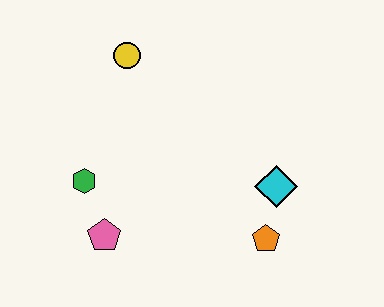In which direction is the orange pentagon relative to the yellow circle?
The orange pentagon is below the yellow circle.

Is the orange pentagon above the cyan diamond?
No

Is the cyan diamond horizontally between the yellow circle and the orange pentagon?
No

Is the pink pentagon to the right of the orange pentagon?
No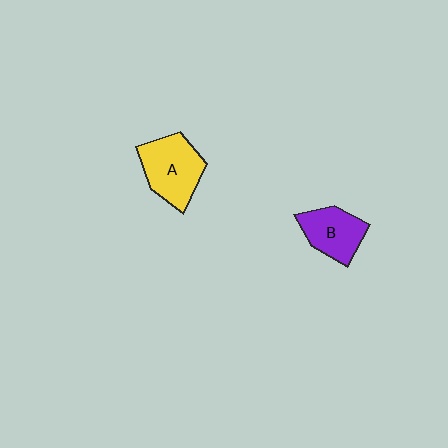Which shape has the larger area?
Shape A (yellow).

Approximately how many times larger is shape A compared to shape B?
Approximately 1.3 times.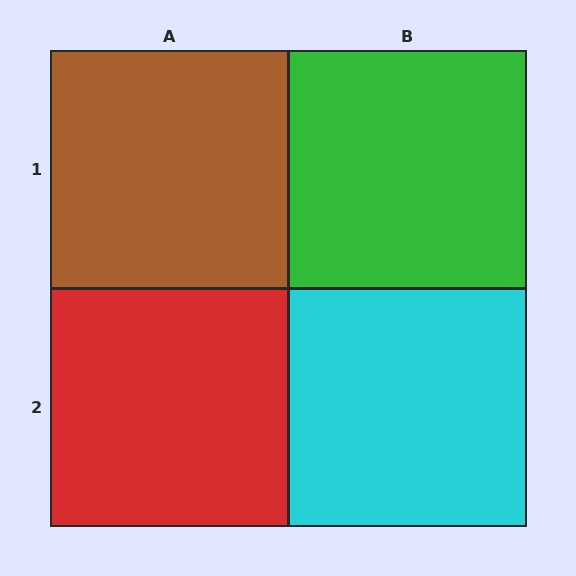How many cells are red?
1 cell is red.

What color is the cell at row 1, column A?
Brown.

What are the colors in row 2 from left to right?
Red, cyan.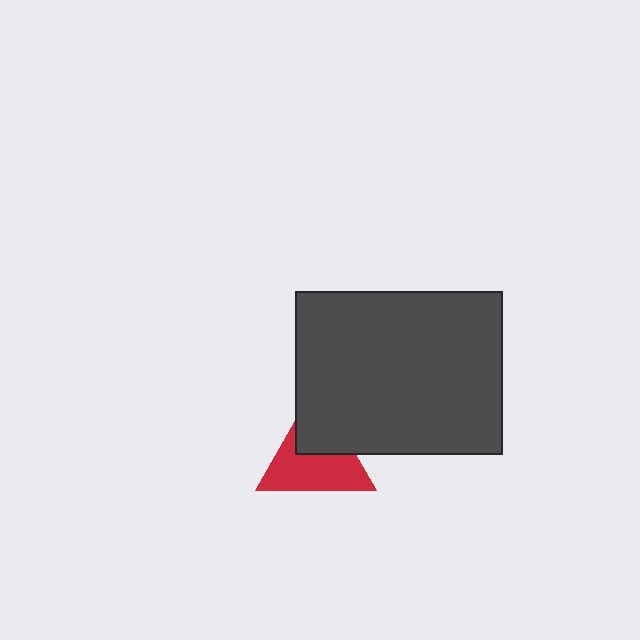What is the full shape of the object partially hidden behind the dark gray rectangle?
The partially hidden object is a red triangle.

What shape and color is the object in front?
The object in front is a dark gray rectangle.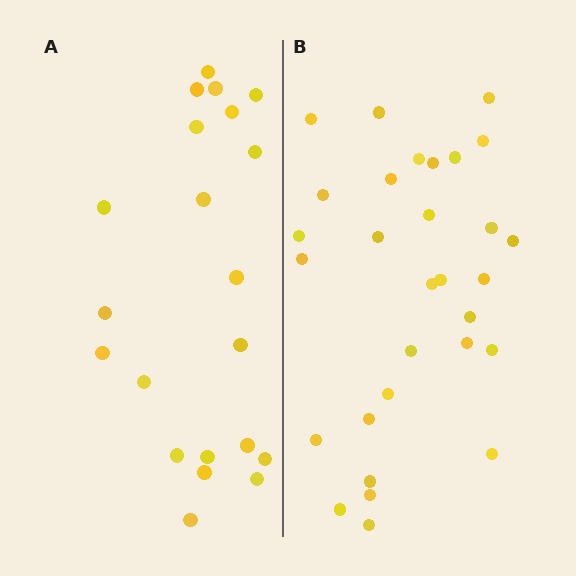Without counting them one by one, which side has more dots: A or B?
Region B (the right region) has more dots.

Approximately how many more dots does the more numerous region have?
Region B has roughly 8 or so more dots than region A.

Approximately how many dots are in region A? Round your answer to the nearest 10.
About 20 dots. (The exact count is 21, which rounds to 20.)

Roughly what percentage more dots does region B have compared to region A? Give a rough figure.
About 45% more.